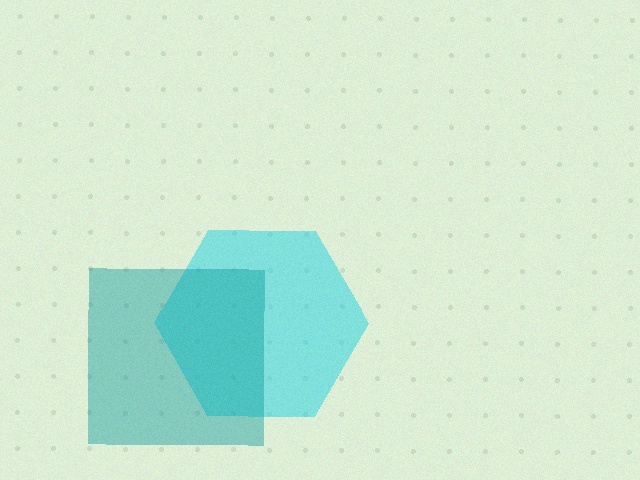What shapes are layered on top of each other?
The layered shapes are: a cyan hexagon, a teal square.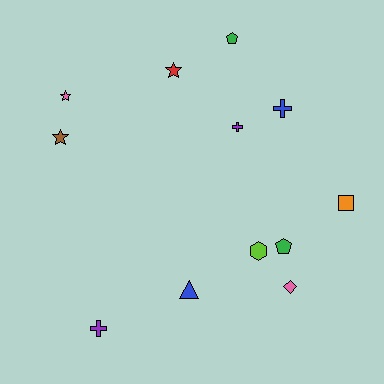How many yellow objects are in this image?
There are no yellow objects.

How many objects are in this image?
There are 12 objects.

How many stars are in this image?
There are 3 stars.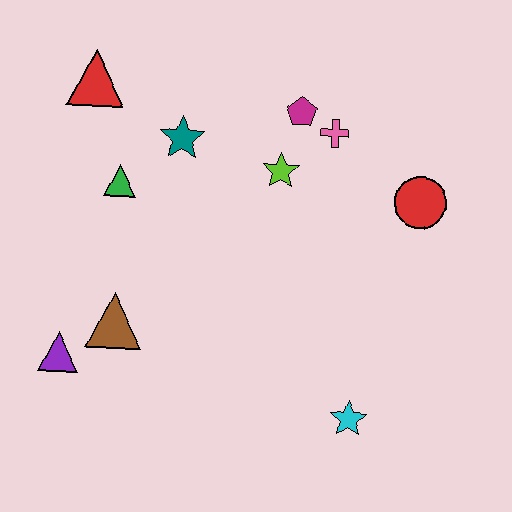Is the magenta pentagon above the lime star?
Yes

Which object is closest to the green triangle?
The teal star is closest to the green triangle.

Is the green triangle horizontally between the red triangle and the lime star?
Yes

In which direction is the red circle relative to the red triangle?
The red circle is to the right of the red triangle.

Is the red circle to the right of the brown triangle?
Yes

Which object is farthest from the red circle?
The purple triangle is farthest from the red circle.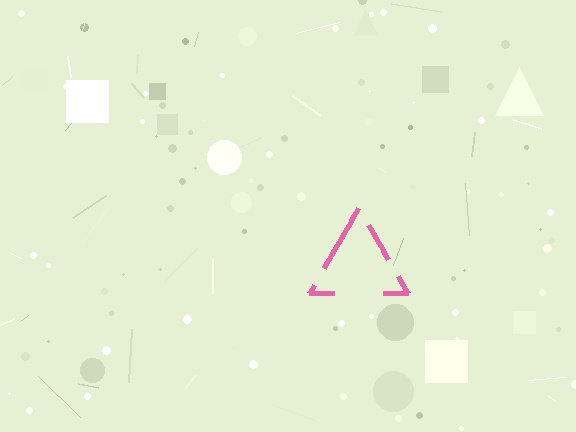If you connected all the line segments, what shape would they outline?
They would outline a triangle.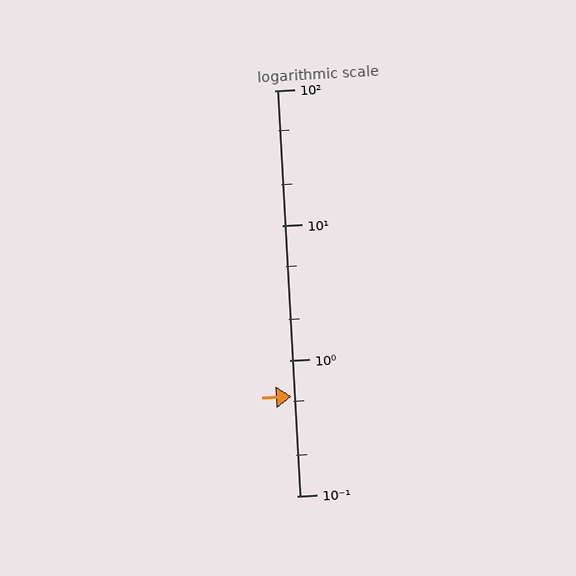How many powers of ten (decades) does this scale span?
The scale spans 3 decades, from 0.1 to 100.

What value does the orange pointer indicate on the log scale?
The pointer indicates approximately 0.54.